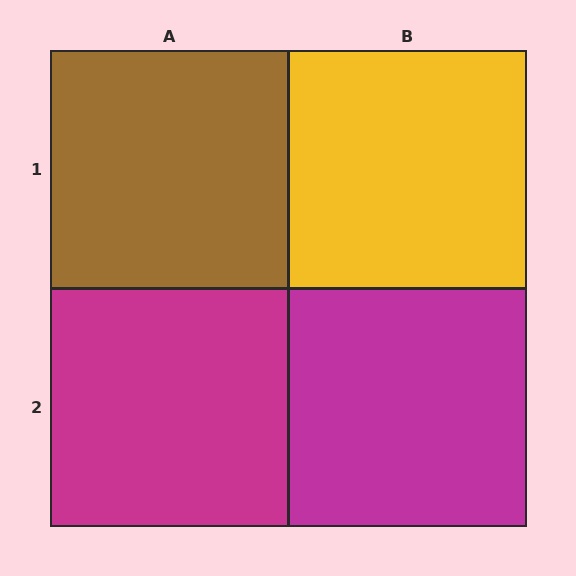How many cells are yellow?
1 cell is yellow.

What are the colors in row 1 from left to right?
Brown, yellow.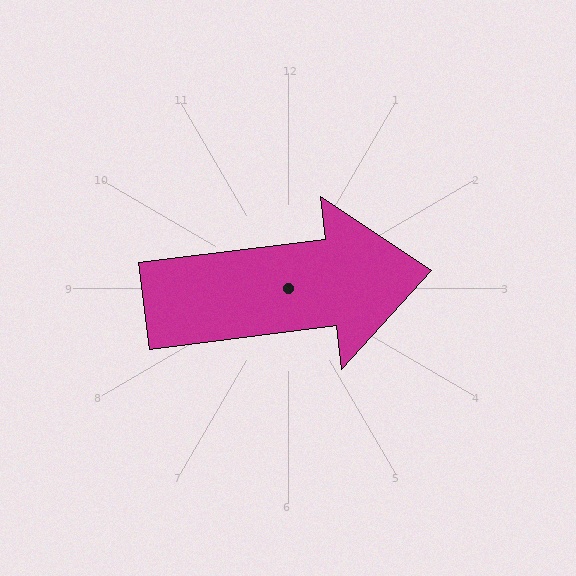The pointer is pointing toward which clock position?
Roughly 3 o'clock.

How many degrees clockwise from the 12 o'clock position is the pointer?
Approximately 83 degrees.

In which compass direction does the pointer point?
East.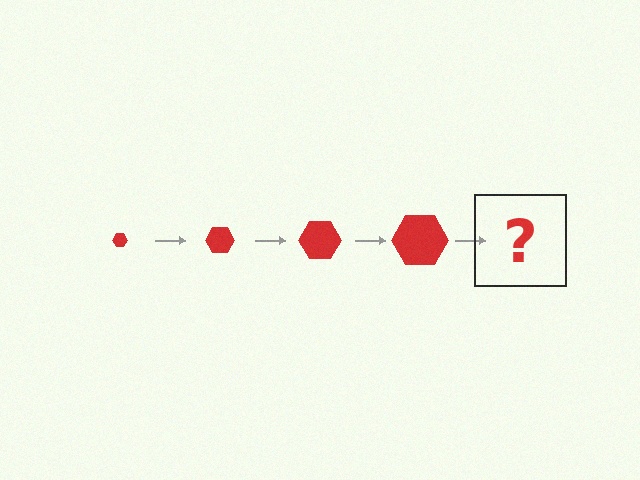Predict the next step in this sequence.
The next step is a red hexagon, larger than the previous one.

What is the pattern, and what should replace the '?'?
The pattern is that the hexagon gets progressively larger each step. The '?' should be a red hexagon, larger than the previous one.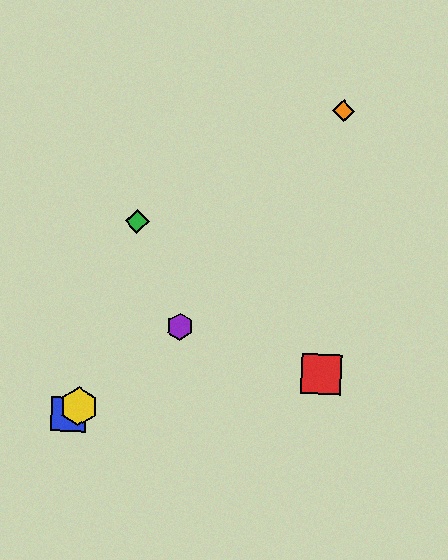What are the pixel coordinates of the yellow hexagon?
The yellow hexagon is at (79, 406).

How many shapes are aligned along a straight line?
3 shapes (the blue square, the yellow hexagon, the purple hexagon) are aligned along a straight line.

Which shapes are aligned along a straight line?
The blue square, the yellow hexagon, the purple hexagon are aligned along a straight line.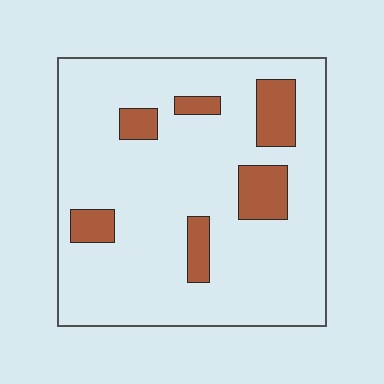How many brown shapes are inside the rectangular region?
6.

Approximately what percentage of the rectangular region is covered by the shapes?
Approximately 15%.